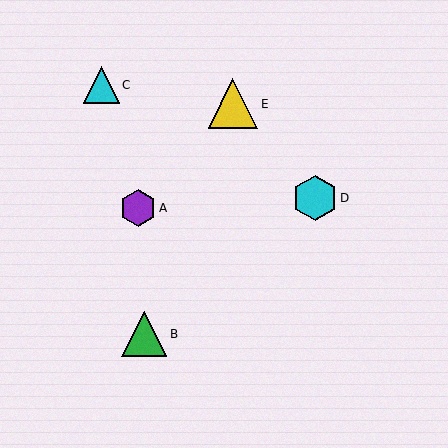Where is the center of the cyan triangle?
The center of the cyan triangle is at (101, 85).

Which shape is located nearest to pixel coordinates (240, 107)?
The yellow triangle (labeled E) at (233, 104) is nearest to that location.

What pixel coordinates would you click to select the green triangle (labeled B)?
Click at (144, 334) to select the green triangle B.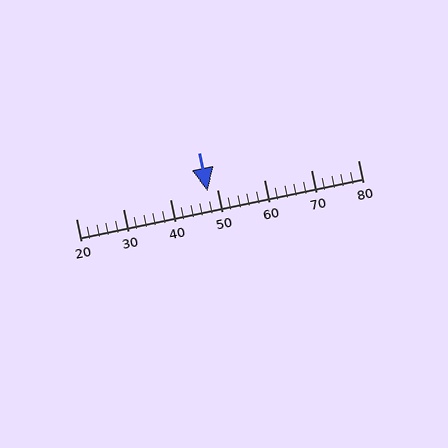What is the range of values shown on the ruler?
The ruler shows values from 20 to 80.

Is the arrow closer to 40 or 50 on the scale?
The arrow is closer to 50.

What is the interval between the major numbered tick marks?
The major tick marks are spaced 10 units apart.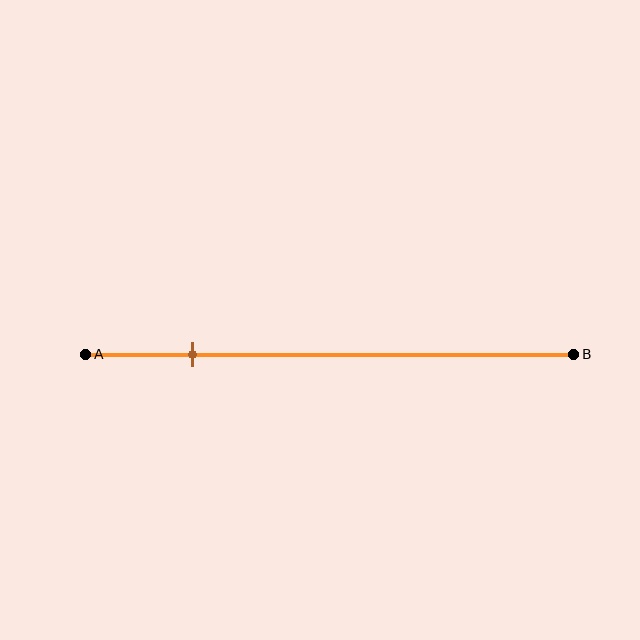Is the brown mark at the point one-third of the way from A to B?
No, the mark is at about 20% from A, not at the 33% one-third point.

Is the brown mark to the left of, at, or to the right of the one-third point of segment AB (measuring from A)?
The brown mark is to the left of the one-third point of segment AB.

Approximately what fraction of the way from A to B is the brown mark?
The brown mark is approximately 20% of the way from A to B.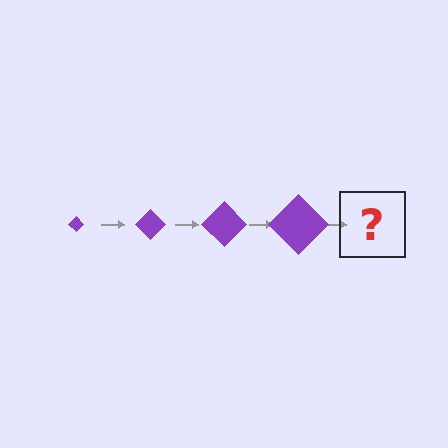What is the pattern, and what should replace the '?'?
The pattern is that the diamond gets progressively larger each step. The '?' should be a purple diamond, larger than the previous one.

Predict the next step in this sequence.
The next step is a purple diamond, larger than the previous one.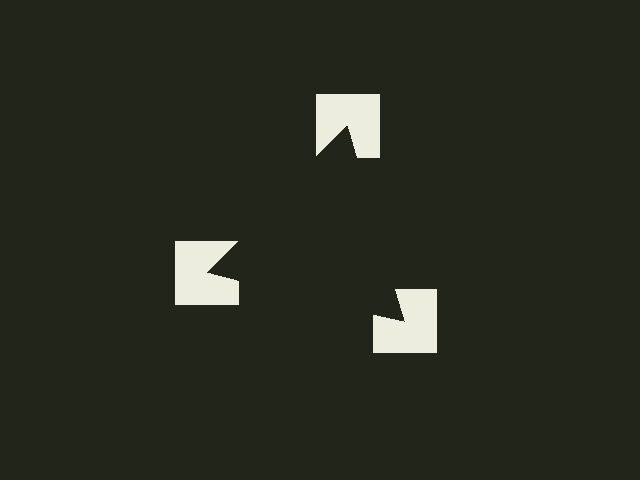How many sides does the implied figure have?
3 sides.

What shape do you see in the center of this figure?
An illusory triangle — its edges are inferred from the aligned wedge cuts in the notched squares, not physically drawn.